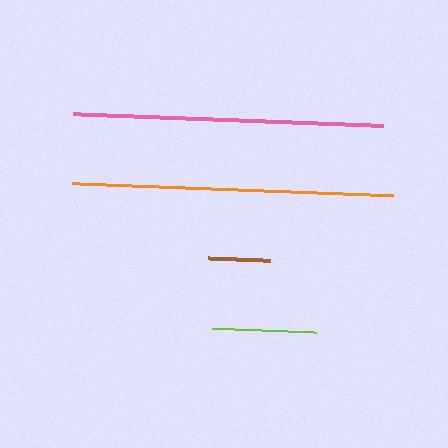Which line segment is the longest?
The orange line is the longest at approximately 321 pixels.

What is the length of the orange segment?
The orange segment is approximately 321 pixels long.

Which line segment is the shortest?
The brown line is the shortest at approximately 62 pixels.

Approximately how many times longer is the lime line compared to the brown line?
The lime line is approximately 1.7 times the length of the brown line.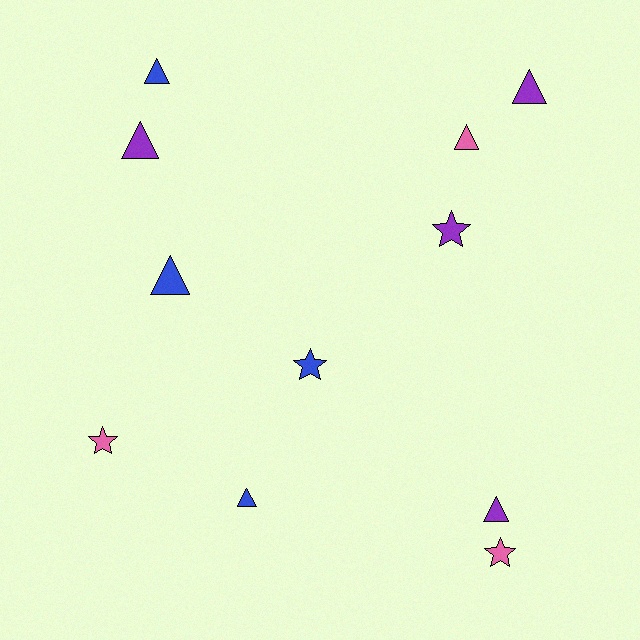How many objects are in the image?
There are 11 objects.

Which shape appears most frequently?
Triangle, with 7 objects.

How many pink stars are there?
There are 2 pink stars.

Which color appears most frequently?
Blue, with 4 objects.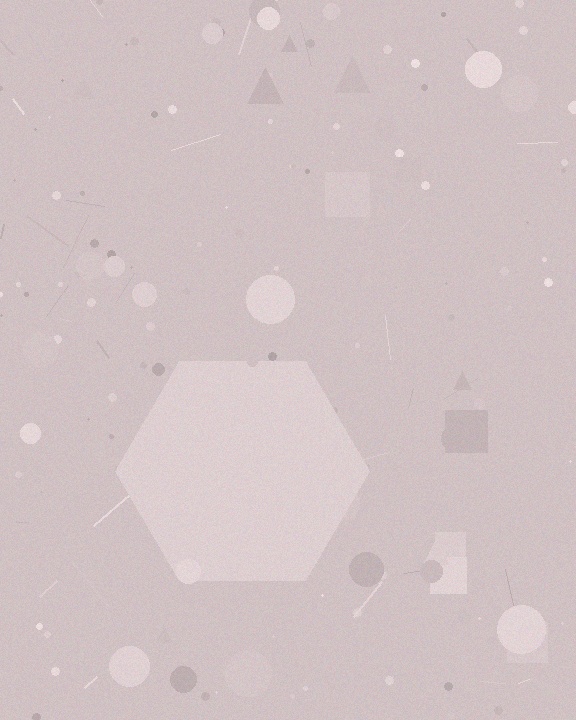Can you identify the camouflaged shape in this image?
The camouflaged shape is a hexagon.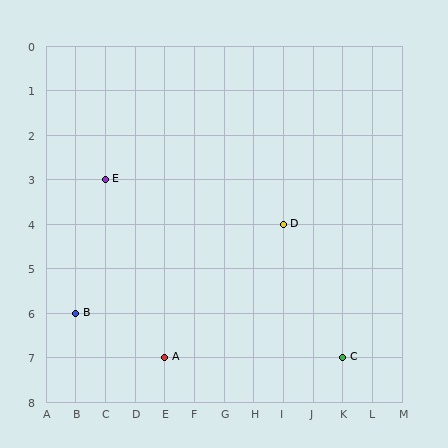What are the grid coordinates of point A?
Point A is at grid coordinates (E, 7).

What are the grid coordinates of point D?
Point D is at grid coordinates (I, 4).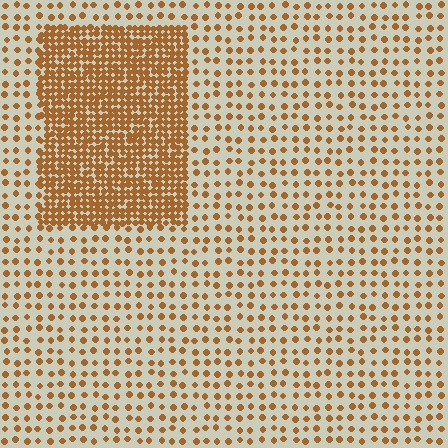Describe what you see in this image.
The image contains small brown elements arranged at two different densities. A rectangle-shaped region is visible where the elements are more densely packed than the surrounding area.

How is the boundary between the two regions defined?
The boundary is defined by a change in element density (approximately 3.2x ratio). All elements are the same color, size, and shape.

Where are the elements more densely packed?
The elements are more densely packed inside the rectangle boundary.